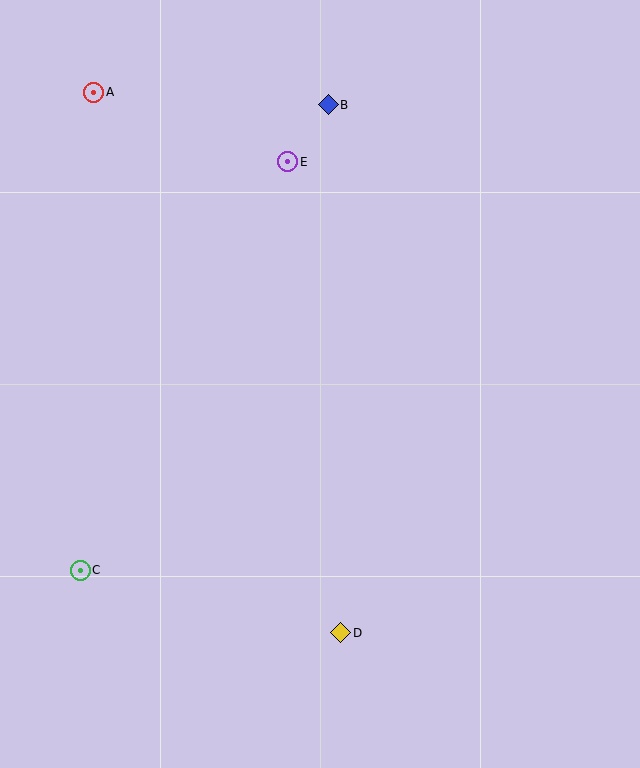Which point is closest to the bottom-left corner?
Point C is closest to the bottom-left corner.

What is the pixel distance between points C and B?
The distance between C and B is 527 pixels.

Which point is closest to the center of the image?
Point E at (288, 162) is closest to the center.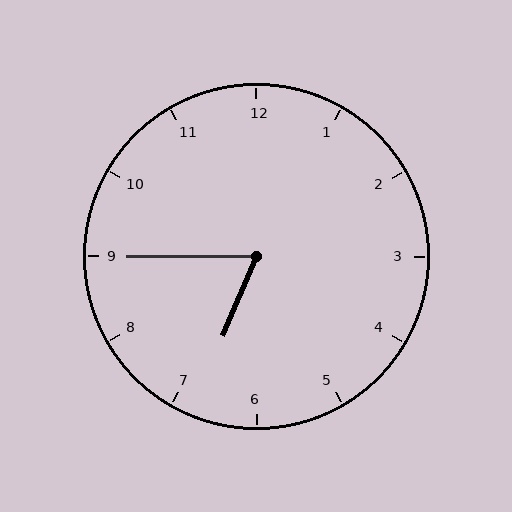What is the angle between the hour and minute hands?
Approximately 68 degrees.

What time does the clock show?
6:45.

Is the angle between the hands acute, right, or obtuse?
It is acute.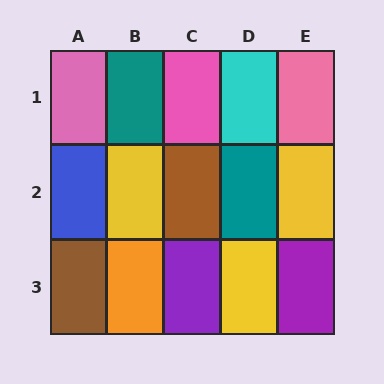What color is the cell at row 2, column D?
Teal.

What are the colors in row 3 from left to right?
Brown, orange, purple, yellow, purple.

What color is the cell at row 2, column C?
Brown.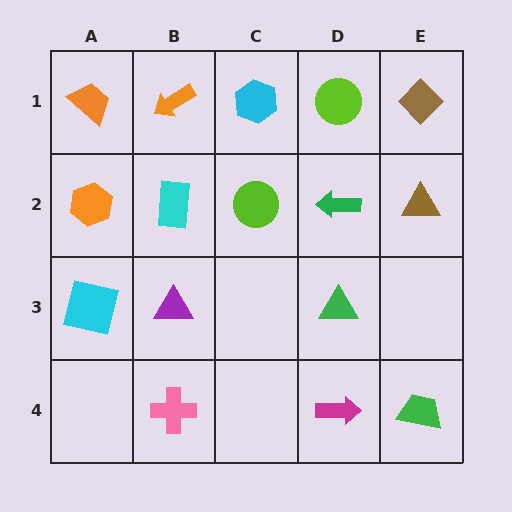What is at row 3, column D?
A green triangle.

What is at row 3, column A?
A cyan square.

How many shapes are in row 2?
5 shapes.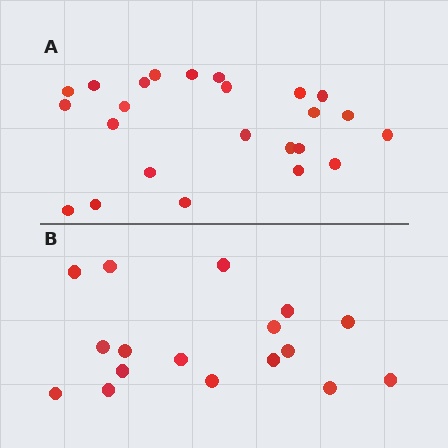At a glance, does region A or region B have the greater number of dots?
Region A (the top region) has more dots.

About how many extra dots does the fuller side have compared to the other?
Region A has roughly 8 or so more dots than region B.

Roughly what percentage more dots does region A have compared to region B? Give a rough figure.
About 40% more.